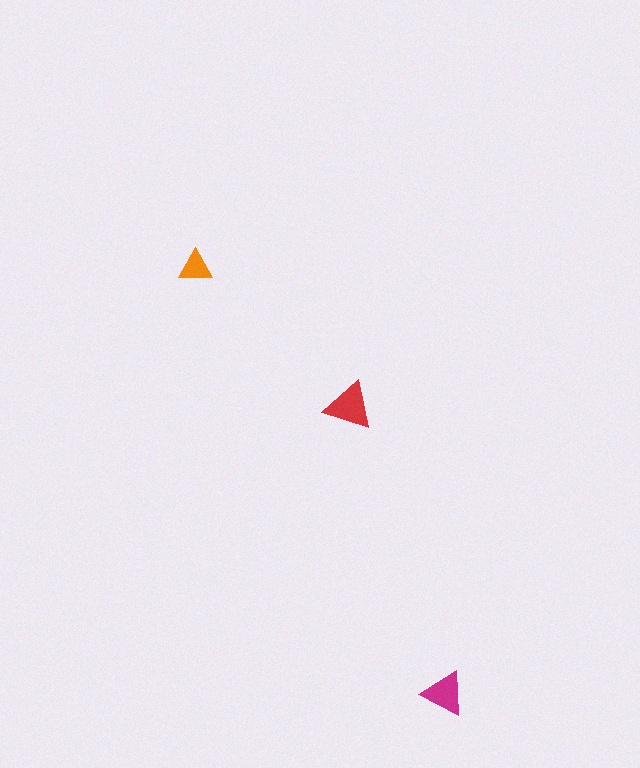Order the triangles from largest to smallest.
the red one, the magenta one, the orange one.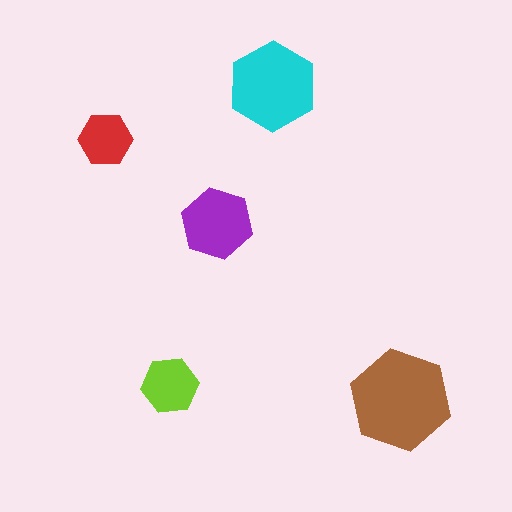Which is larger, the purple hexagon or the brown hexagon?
The brown one.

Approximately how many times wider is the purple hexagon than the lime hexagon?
About 1.5 times wider.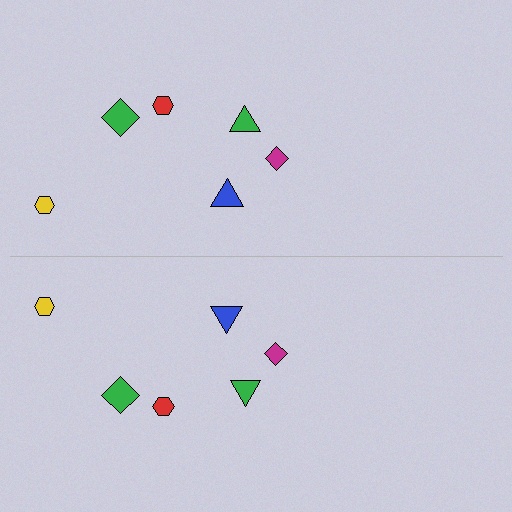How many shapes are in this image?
There are 12 shapes in this image.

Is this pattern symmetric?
Yes, this pattern has bilateral (reflection) symmetry.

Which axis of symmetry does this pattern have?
The pattern has a horizontal axis of symmetry running through the center of the image.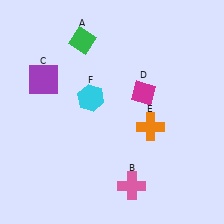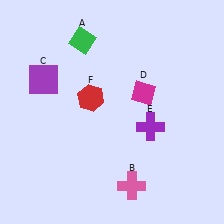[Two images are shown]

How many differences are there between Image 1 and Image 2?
There are 2 differences between the two images.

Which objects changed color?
E changed from orange to purple. F changed from cyan to red.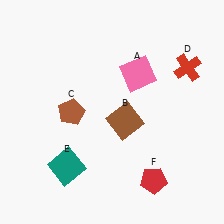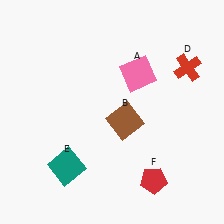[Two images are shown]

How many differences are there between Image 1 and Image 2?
There is 1 difference between the two images.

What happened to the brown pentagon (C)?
The brown pentagon (C) was removed in Image 2. It was in the bottom-left area of Image 1.